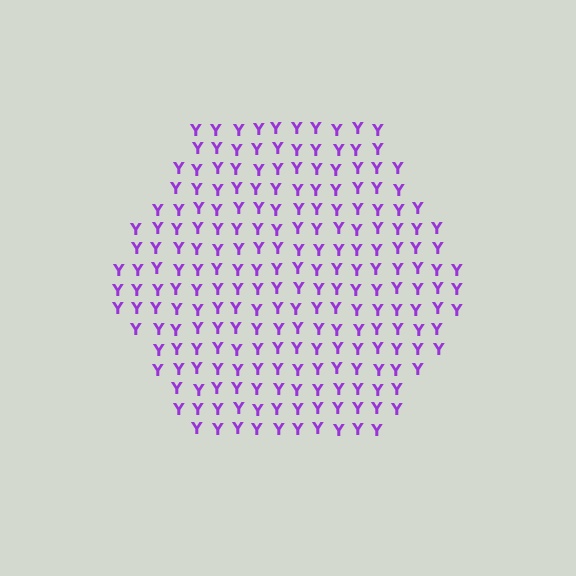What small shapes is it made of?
It is made of small letter Y's.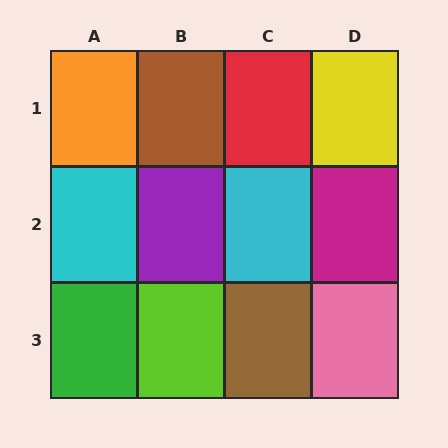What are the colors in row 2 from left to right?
Cyan, purple, cyan, magenta.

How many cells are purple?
1 cell is purple.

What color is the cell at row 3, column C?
Brown.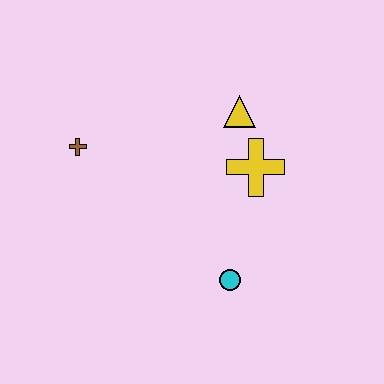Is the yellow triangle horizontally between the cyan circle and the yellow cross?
Yes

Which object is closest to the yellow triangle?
The yellow cross is closest to the yellow triangle.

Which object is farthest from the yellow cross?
The brown cross is farthest from the yellow cross.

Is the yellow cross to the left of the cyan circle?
No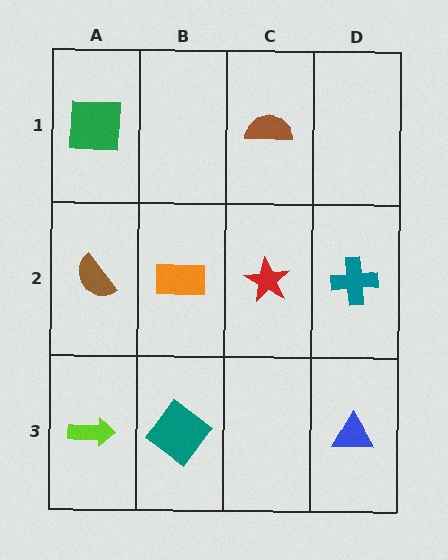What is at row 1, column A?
A green square.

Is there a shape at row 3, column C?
No, that cell is empty.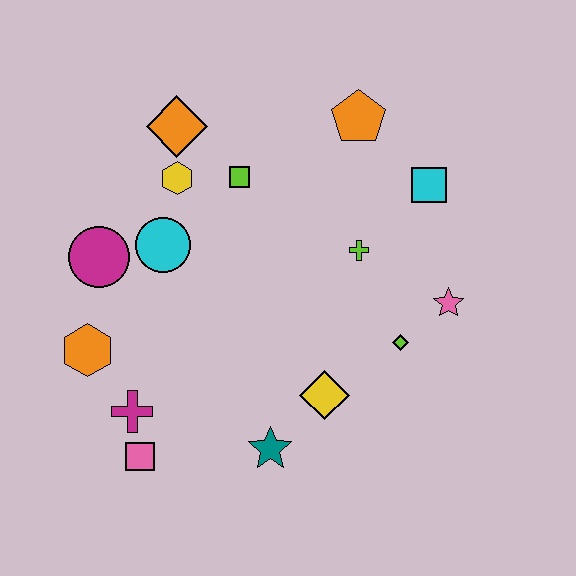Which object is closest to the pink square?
The magenta cross is closest to the pink square.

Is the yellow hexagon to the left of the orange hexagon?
No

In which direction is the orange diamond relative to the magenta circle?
The orange diamond is above the magenta circle.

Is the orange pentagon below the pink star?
No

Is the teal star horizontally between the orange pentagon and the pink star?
No